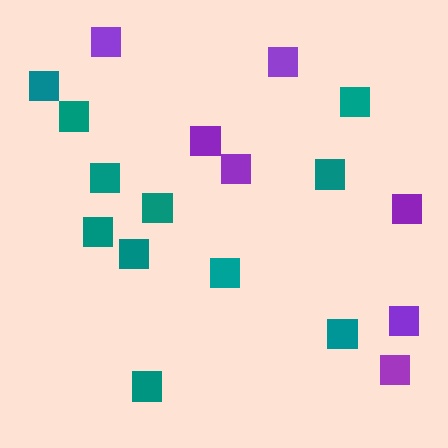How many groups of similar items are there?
There are 2 groups: one group of teal squares (11) and one group of purple squares (7).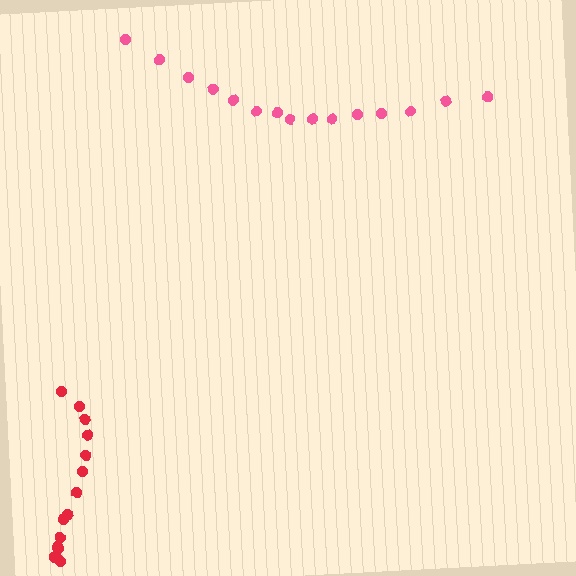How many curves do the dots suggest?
There are 2 distinct paths.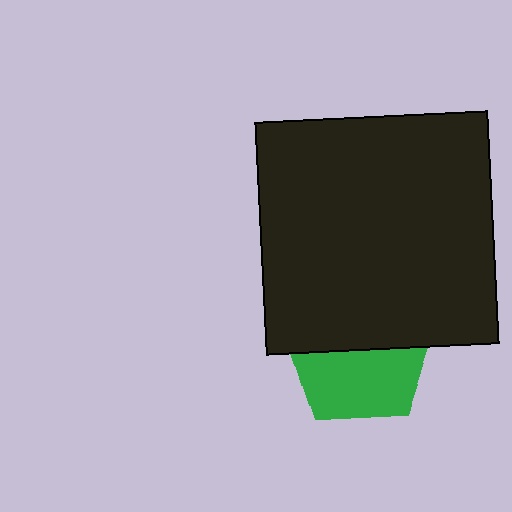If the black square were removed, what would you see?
You would see the complete green pentagon.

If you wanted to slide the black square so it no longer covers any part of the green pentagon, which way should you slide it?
Slide it up — that is the most direct way to separate the two shapes.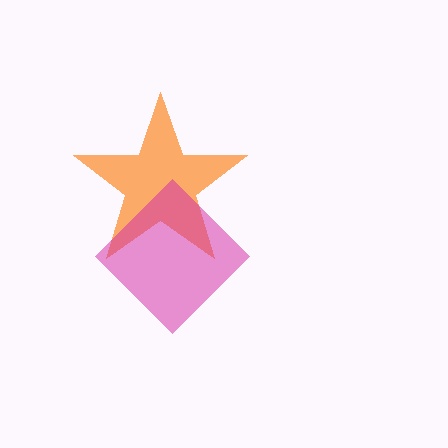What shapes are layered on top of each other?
The layered shapes are: an orange star, a magenta diamond.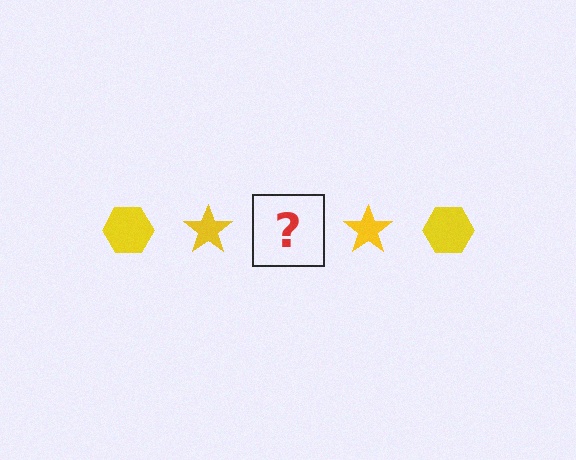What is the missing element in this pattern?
The missing element is a yellow hexagon.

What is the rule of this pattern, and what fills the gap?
The rule is that the pattern cycles through hexagon, star shapes in yellow. The gap should be filled with a yellow hexagon.